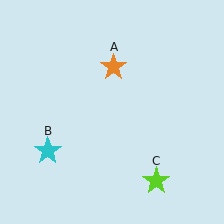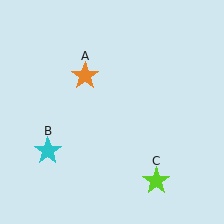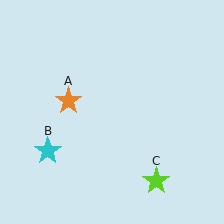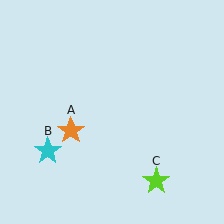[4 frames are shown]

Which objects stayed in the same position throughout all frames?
Cyan star (object B) and lime star (object C) remained stationary.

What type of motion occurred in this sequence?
The orange star (object A) rotated counterclockwise around the center of the scene.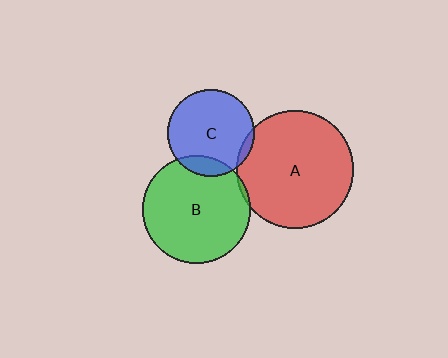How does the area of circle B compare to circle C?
Approximately 1.5 times.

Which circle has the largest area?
Circle A (red).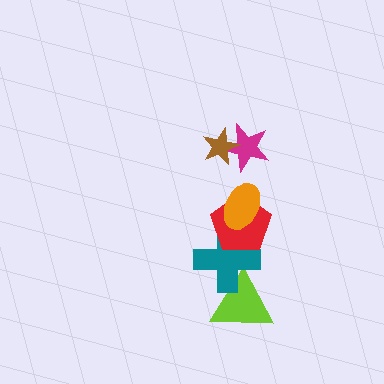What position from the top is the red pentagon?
The red pentagon is 4th from the top.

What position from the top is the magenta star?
The magenta star is 2nd from the top.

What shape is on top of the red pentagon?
The orange ellipse is on top of the red pentagon.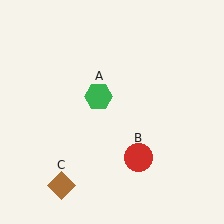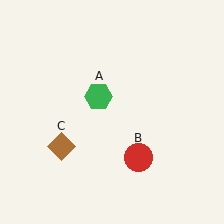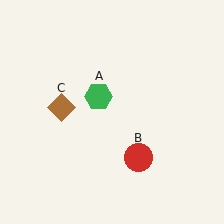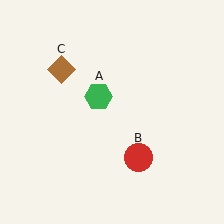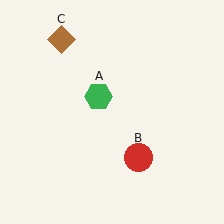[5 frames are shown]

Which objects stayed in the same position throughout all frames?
Green hexagon (object A) and red circle (object B) remained stationary.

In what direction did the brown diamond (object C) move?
The brown diamond (object C) moved up.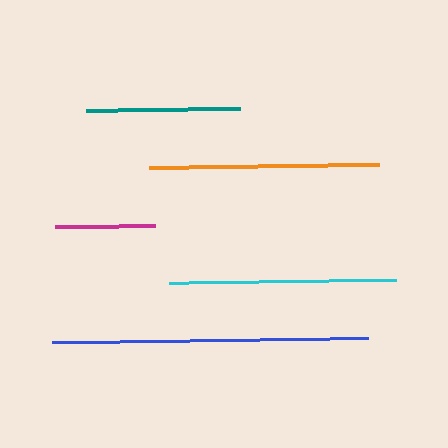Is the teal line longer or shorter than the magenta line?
The teal line is longer than the magenta line.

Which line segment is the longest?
The blue line is the longest at approximately 316 pixels.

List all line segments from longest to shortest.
From longest to shortest: blue, orange, cyan, teal, magenta.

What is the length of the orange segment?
The orange segment is approximately 230 pixels long.